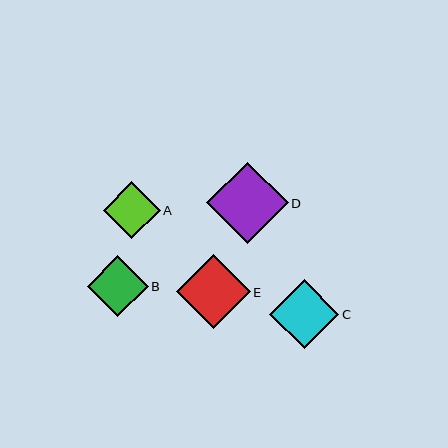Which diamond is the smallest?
Diamond A is the smallest with a size of approximately 57 pixels.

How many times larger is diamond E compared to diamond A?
Diamond E is approximately 1.3 times the size of diamond A.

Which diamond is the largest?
Diamond D is the largest with a size of approximately 81 pixels.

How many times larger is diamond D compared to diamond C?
Diamond D is approximately 1.2 times the size of diamond C.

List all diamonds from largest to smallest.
From largest to smallest: D, E, C, B, A.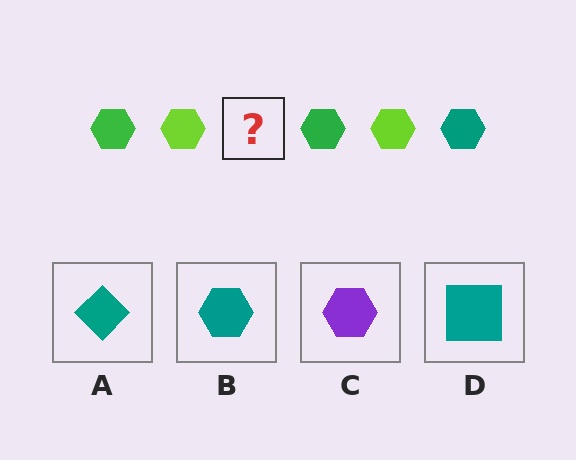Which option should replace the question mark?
Option B.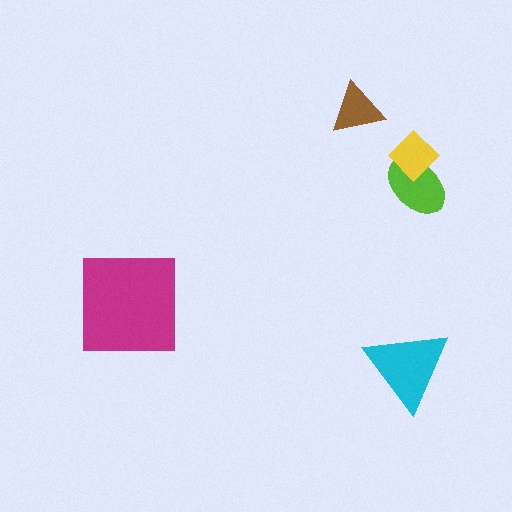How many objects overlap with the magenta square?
0 objects overlap with the magenta square.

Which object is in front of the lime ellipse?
The yellow diamond is in front of the lime ellipse.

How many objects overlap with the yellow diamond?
1 object overlaps with the yellow diamond.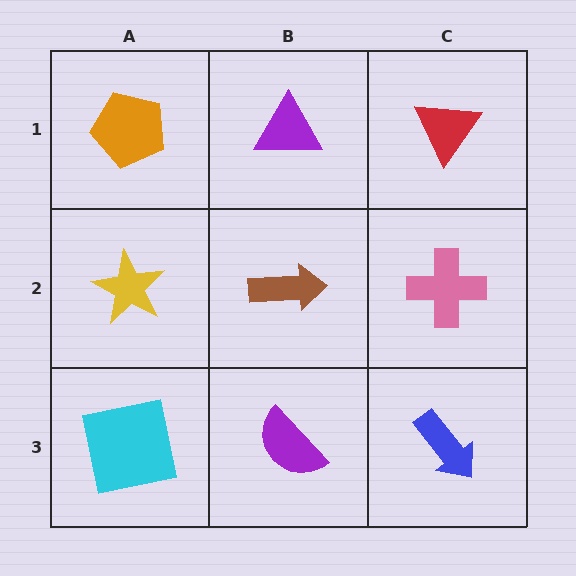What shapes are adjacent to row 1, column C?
A pink cross (row 2, column C), a purple triangle (row 1, column B).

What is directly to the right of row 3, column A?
A purple semicircle.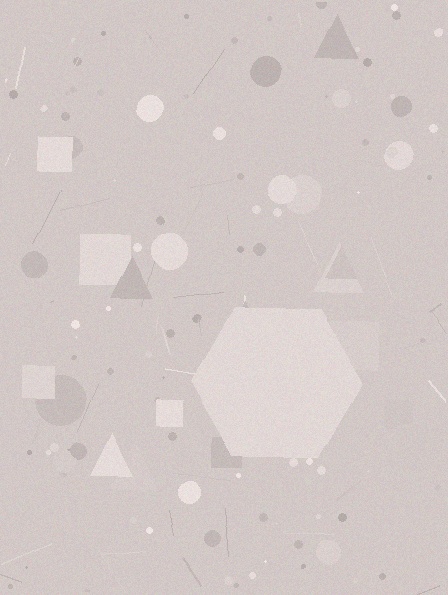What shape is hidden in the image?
A hexagon is hidden in the image.